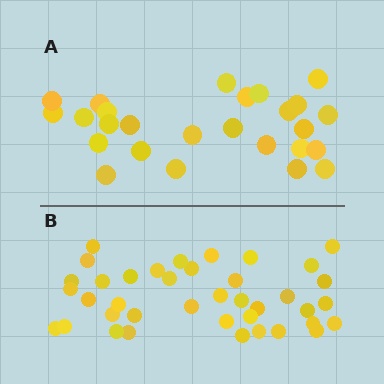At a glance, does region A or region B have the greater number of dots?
Region B (the bottom region) has more dots.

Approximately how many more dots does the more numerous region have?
Region B has approximately 15 more dots than region A.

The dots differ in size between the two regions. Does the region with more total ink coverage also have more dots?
No. Region A has more total ink coverage because its dots are larger, but region B actually contains more individual dots. Total area can be misleading — the number of items is what matters here.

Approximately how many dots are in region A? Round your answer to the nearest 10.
About 30 dots. (The exact count is 26, which rounds to 30.)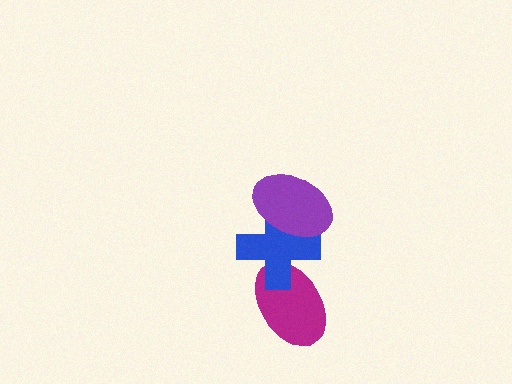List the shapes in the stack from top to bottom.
From top to bottom: the purple ellipse, the blue cross, the magenta ellipse.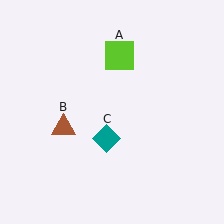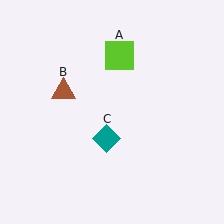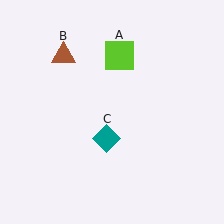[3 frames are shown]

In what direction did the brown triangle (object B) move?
The brown triangle (object B) moved up.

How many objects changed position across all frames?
1 object changed position: brown triangle (object B).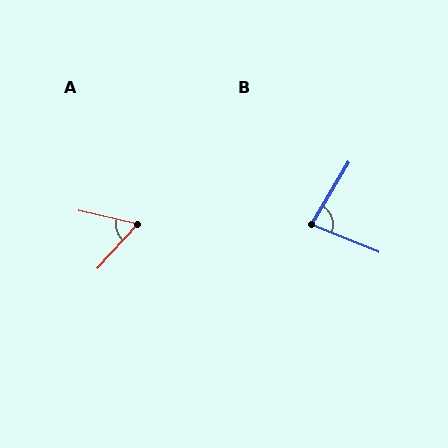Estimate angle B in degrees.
Approximately 81 degrees.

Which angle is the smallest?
A, at approximately 61 degrees.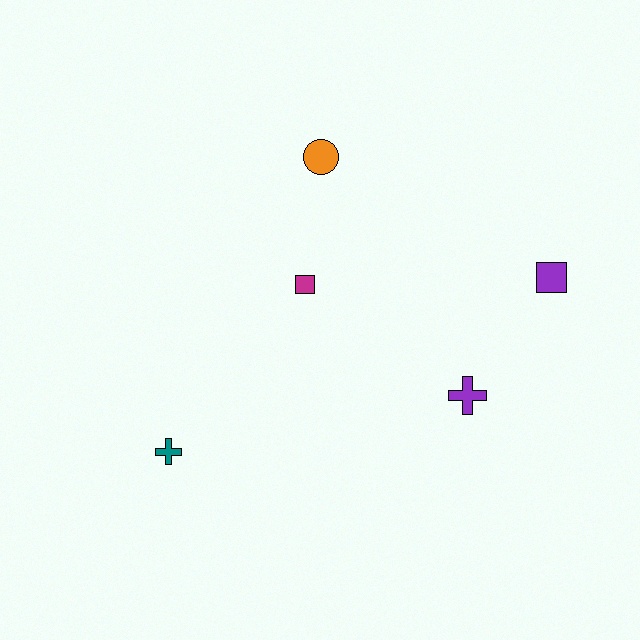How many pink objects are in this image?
There are no pink objects.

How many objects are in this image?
There are 5 objects.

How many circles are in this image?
There is 1 circle.